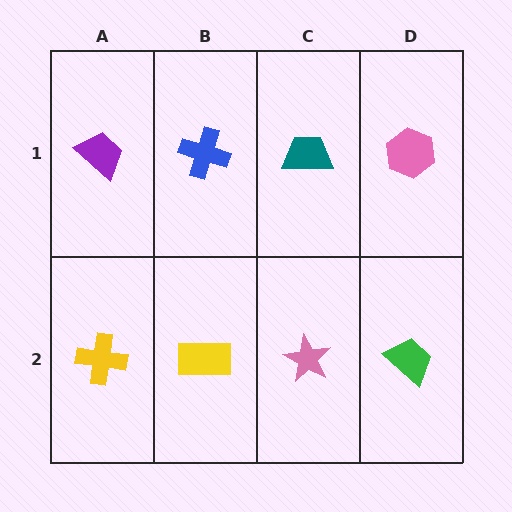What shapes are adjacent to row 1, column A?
A yellow cross (row 2, column A), a blue cross (row 1, column B).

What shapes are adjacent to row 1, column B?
A yellow rectangle (row 2, column B), a purple trapezoid (row 1, column A), a teal trapezoid (row 1, column C).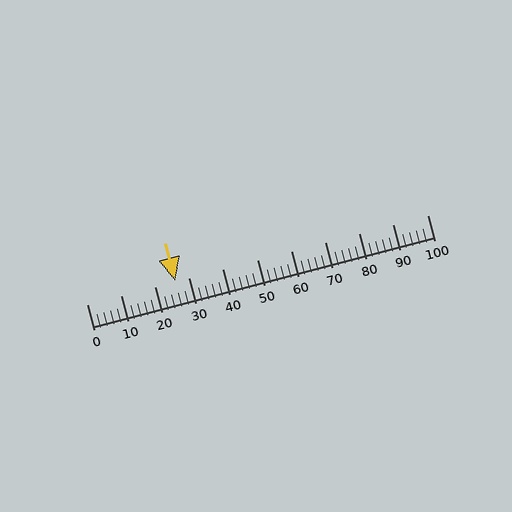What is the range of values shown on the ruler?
The ruler shows values from 0 to 100.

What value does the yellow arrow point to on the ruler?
The yellow arrow points to approximately 26.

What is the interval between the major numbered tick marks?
The major tick marks are spaced 10 units apart.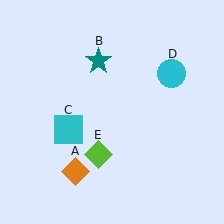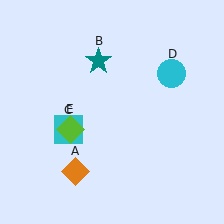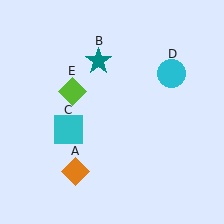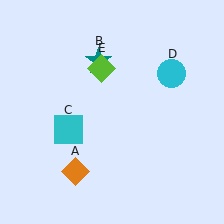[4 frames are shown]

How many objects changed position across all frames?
1 object changed position: lime diamond (object E).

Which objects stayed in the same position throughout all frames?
Orange diamond (object A) and teal star (object B) and cyan square (object C) and cyan circle (object D) remained stationary.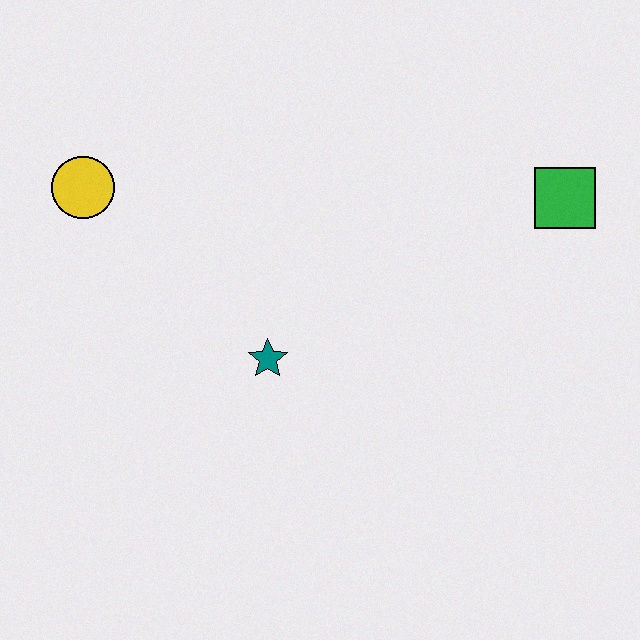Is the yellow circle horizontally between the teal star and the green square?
No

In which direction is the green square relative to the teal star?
The green square is to the right of the teal star.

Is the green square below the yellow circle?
Yes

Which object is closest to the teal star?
The yellow circle is closest to the teal star.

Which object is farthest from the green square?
The yellow circle is farthest from the green square.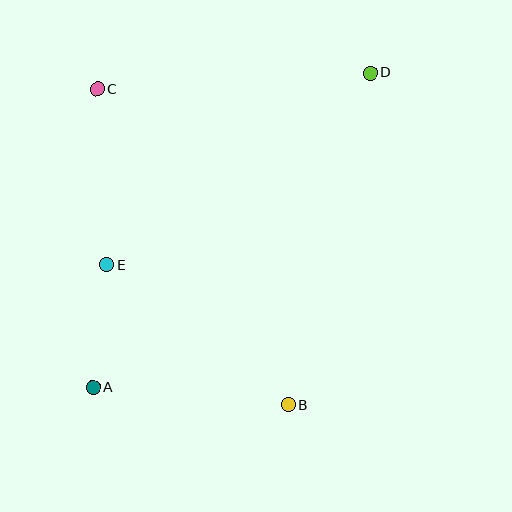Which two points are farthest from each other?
Points A and D are farthest from each other.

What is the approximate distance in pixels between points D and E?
The distance between D and E is approximately 326 pixels.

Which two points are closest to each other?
Points A and E are closest to each other.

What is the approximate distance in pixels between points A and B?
The distance between A and B is approximately 197 pixels.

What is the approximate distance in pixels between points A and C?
The distance between A and C is approximately 298 pixels.